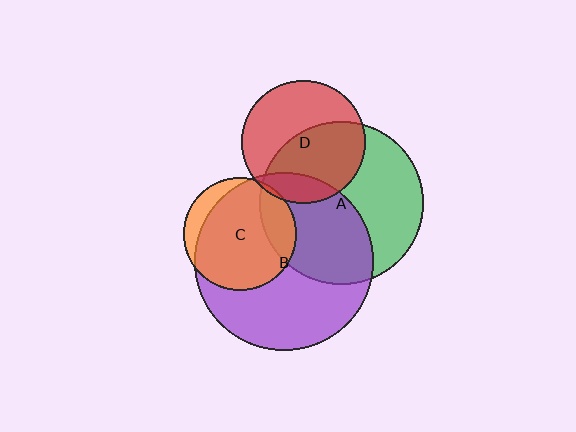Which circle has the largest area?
Circle B (purple).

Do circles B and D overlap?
Yes.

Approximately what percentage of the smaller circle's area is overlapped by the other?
Approximately 15%.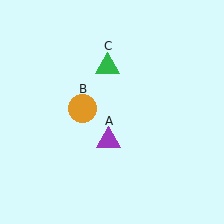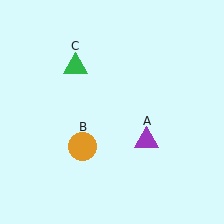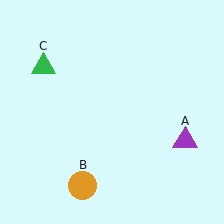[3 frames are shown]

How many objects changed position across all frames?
3 objects changed position: purple triangle (object A), orange circle (object B), green triangle (object C).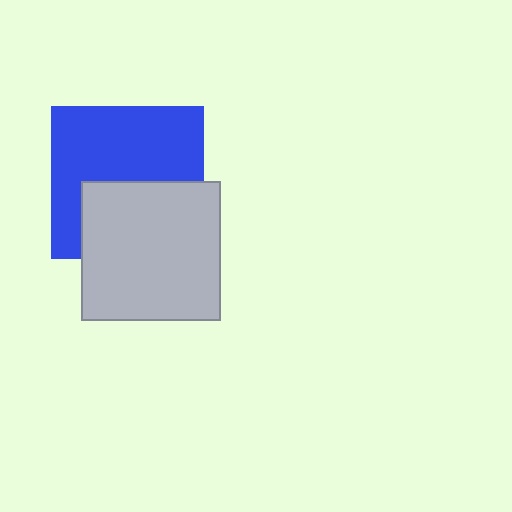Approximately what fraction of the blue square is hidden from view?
Roughly 41% of the blue square is hidden behind the light gray square.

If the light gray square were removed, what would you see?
You would see the complete blue square.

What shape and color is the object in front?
The object in front is a light gray square.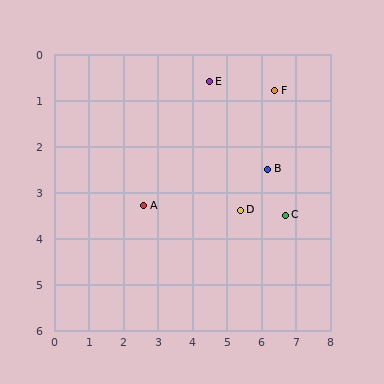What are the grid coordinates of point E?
Point E is at approximately (4.5, 0.6).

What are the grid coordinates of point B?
Point B is at approximately (6.2, 2.5).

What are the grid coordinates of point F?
Point F is at approximately (6.4, 0.8).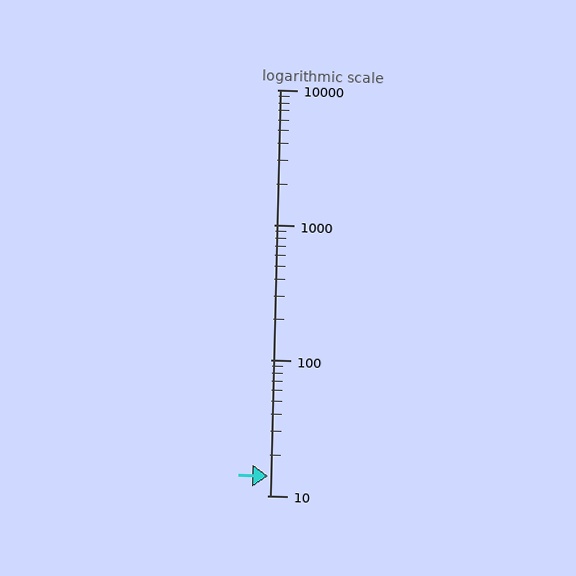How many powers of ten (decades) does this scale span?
The scale spans 3 decades, from 10 to 10000.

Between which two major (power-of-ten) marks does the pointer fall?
The pointer is between 10 and 100.